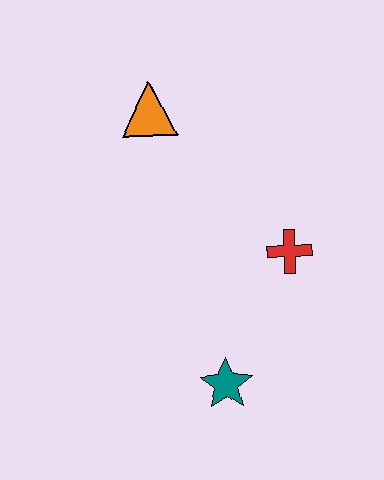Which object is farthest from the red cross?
The orange triangle is farthest from the red cross.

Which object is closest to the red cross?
The teal star is closest to the red cross.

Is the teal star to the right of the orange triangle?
Yes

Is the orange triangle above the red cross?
Yes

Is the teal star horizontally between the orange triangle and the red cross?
Yes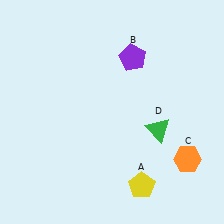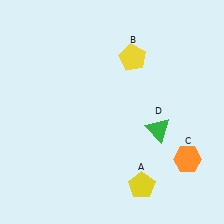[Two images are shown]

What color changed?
The pentagon (B) changed from purple in Image 1 to yellow in Image 2.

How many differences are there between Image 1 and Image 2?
There is 1 difference between the two images.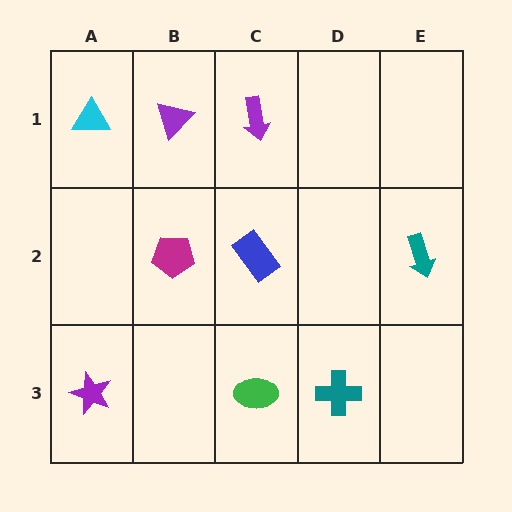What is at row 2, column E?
A teal arrow.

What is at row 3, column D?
A teal cross.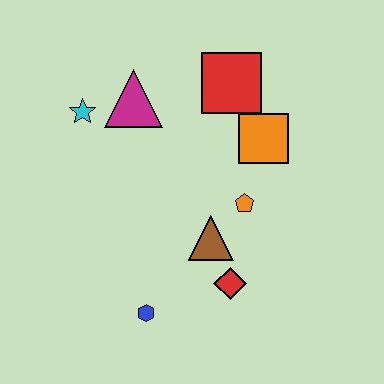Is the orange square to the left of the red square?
No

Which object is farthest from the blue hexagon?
The red square is farthest from the blue hexagon.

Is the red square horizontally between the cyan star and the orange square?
Yes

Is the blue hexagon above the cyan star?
No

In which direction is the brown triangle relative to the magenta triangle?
The brown triangle is below the magenta triangle.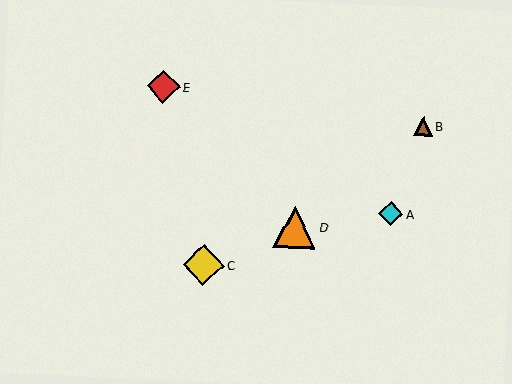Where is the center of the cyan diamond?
The center of the cyan diamond is at (391, 214).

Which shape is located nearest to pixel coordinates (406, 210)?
The cyan diamond (labeled A) at (391, 214) is nearest to that location.